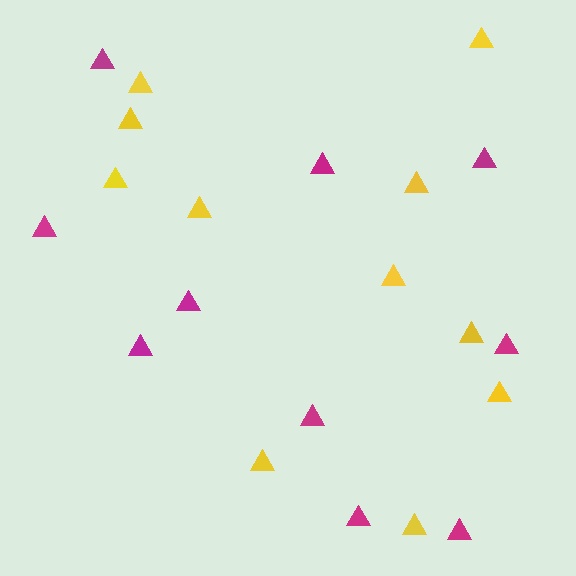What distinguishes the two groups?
There are 2 groups: one group of yellow triangles (11) and one group of magenta triangles (10).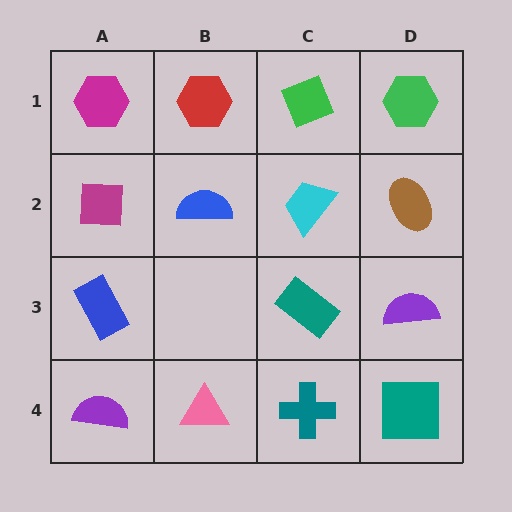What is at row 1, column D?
A green hexagon.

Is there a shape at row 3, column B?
No, that cell is empty.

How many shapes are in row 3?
3 shapes.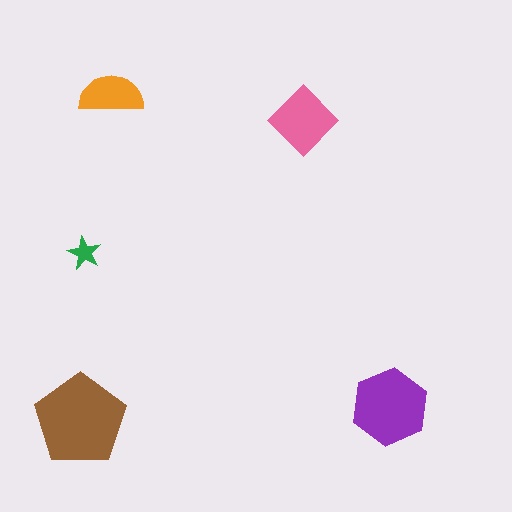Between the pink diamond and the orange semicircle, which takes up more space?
The pink diamond.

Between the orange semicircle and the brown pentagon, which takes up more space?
The brown pentagon.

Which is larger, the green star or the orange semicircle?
The orange semicircle.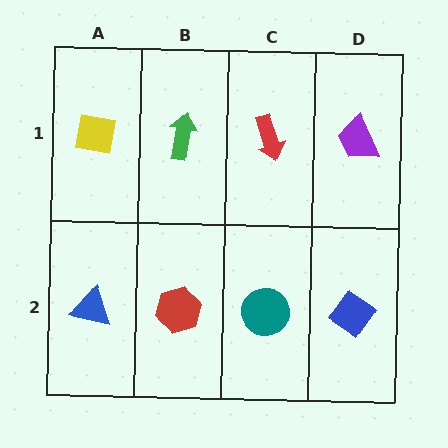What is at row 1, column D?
A purple trapezoid.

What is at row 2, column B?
A red hexagon.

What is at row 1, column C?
A red arrow.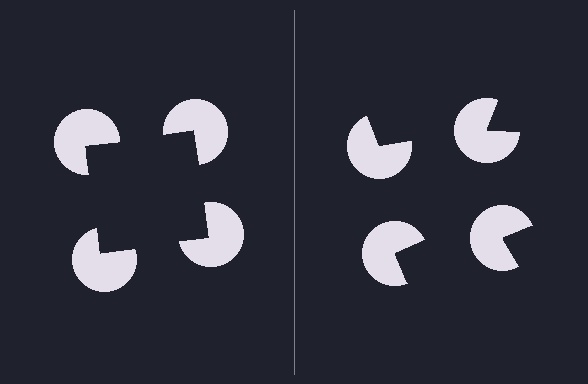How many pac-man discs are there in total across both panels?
8 — 4 on each side.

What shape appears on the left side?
An illusory square.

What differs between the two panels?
The pac-man discs are positioned identically on both sides; only the wedge orientations differ. On the left they align to a square; on the right they are misaligned.